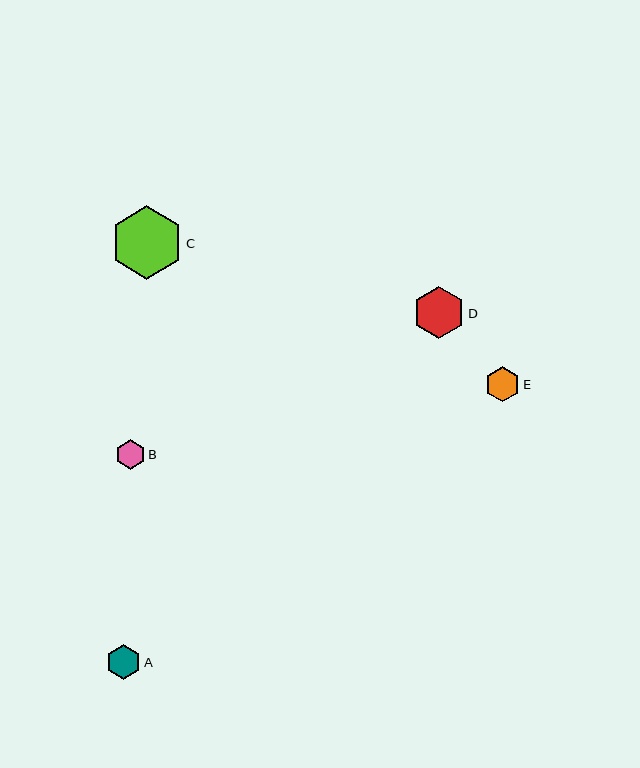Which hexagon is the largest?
Hexagon C is the largest with a size of approximately 73 pixels.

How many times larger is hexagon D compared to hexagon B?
Hexagon D is approximately 1.8 times the size of hexagon B.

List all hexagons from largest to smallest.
From largest to smallest: C, D, E, A, B.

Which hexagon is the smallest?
Hexagon B is the smallest with a size of approximately 30 pixels.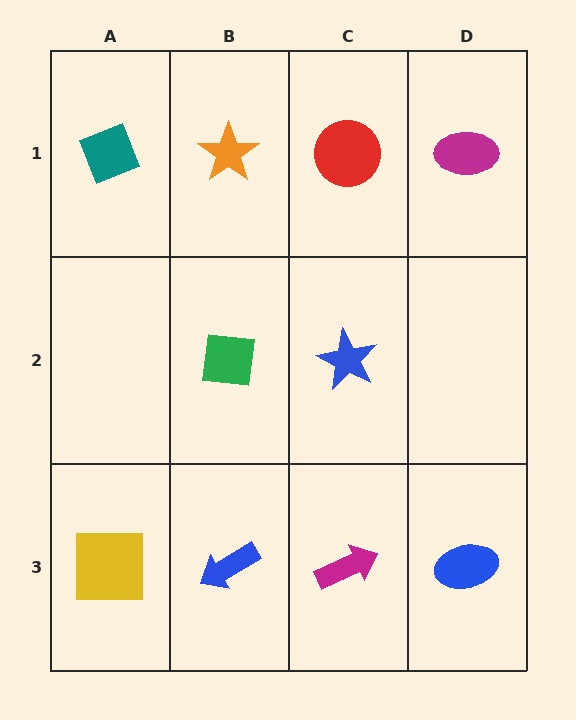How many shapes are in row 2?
2 shapes.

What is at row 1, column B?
An orange star.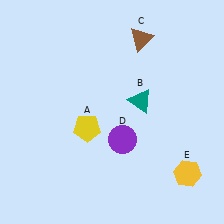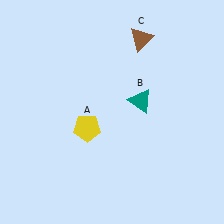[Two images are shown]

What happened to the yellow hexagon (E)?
The yellow hexagon (E) was removed in Image 2. It was in the bottom-right area of Image 1.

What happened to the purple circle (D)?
The purple circle (D) was removed in Image 2. It was in the bottom-right area of Image 1.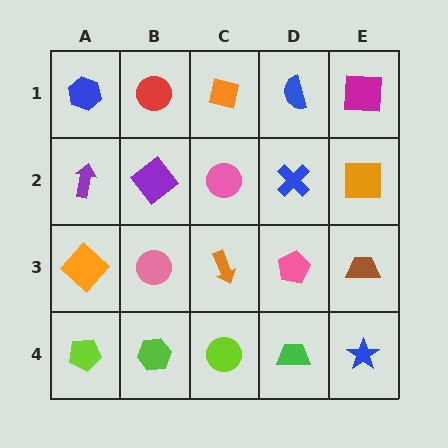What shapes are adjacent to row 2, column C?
An orange square (row 1, column C), an orange arrow (row 3, column C), a purple diamond (row 2, column B), a blue cross (row 2, column D).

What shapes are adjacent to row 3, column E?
An orange square (row 2, column E), a blue star (row 4, column E), a pink pentagon (row 3, column D).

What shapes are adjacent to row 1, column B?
A purple diamond (row 2, column B), a blue hexagon (row 1, column A), an orange square (row 1, column C).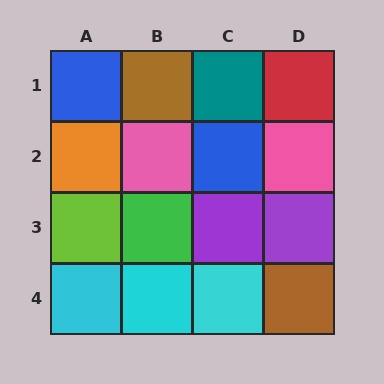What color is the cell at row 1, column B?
Brown.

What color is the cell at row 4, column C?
Cyan.